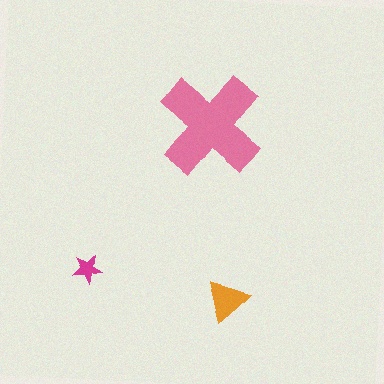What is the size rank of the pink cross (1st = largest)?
1st.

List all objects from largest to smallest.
The pink cross, the orange triangle, the magenta star.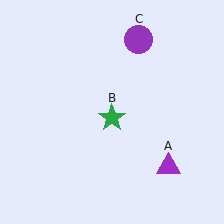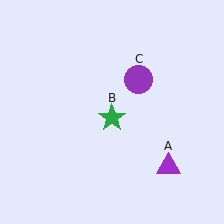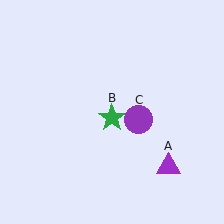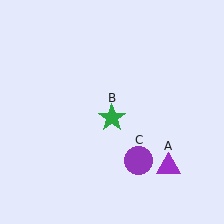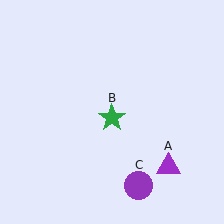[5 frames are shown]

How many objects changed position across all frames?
1 object changed position: purple circle (object C).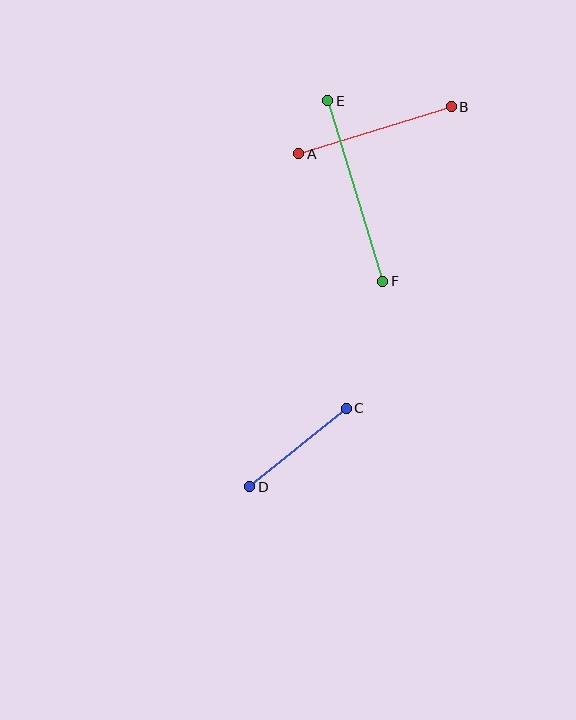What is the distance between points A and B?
The distance is approximately 160 pixels.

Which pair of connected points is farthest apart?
Points E and F are farthest apart.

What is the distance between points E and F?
The distance is approximately 188 pixels.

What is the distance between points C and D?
The distance is approximately 124 pixels.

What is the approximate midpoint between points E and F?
The midpoint is at approximately (355, 191) pixels.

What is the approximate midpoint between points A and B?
The midpoint is at approximately (375, 130) pixels.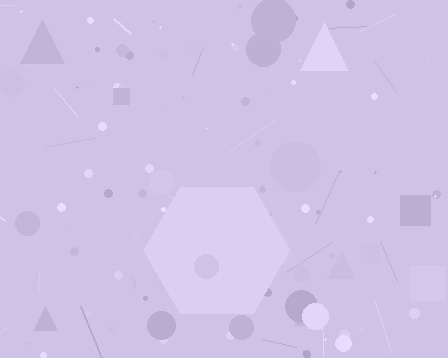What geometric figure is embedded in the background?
A hexagon is embedded in the background.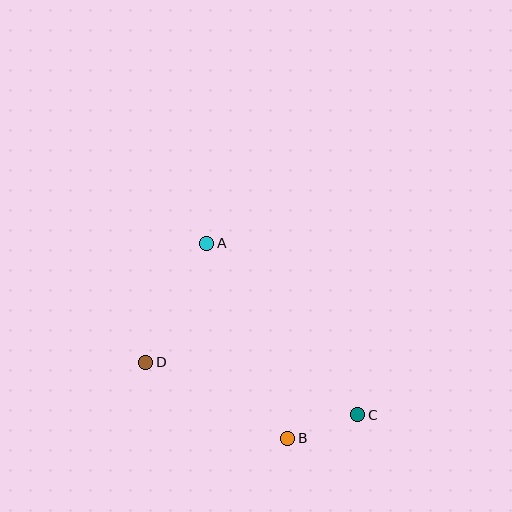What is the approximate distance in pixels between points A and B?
The distance between A and B is approximately 211 pixels.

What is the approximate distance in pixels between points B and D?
The distance between B and D is approximately 161 pixels.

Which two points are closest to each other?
Points B and C are closest to each other.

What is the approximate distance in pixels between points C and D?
The distance between C and D is approximately 218 pixels.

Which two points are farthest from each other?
Points A and C are farthest from each other.